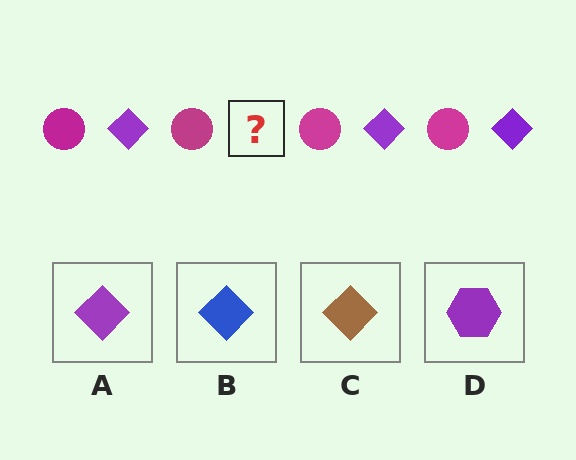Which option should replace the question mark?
Option A.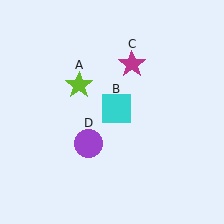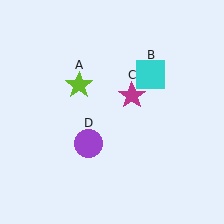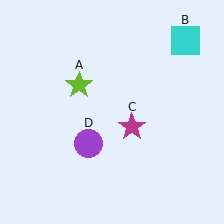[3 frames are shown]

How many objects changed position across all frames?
2 objects changed position: cyan square (object B), magenta star (object C).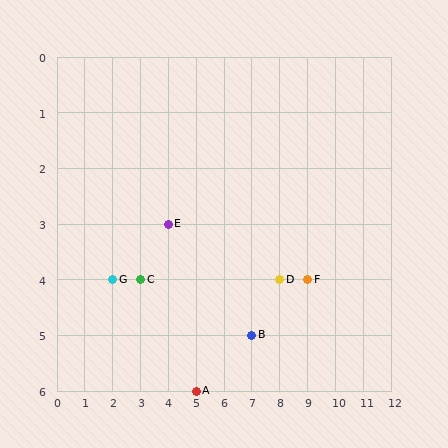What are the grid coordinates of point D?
Point D is at grid coordinates (8, 4).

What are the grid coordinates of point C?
Point C is at grid coordinates (3, 4).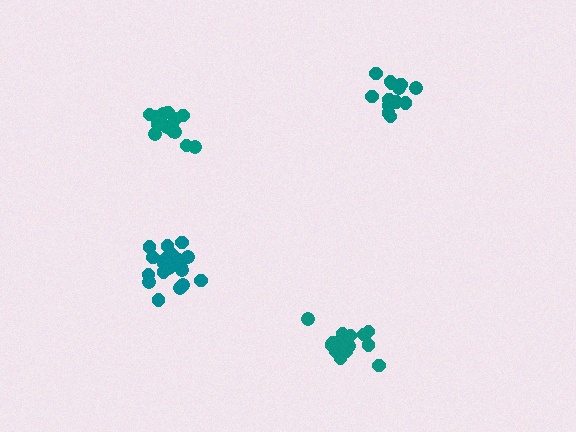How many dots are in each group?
Group 1: 14 dots, Group 2: 20 dots, Group 3: 16 dots, Group 4: 14 dots (64 total).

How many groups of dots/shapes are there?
There are 4 groups.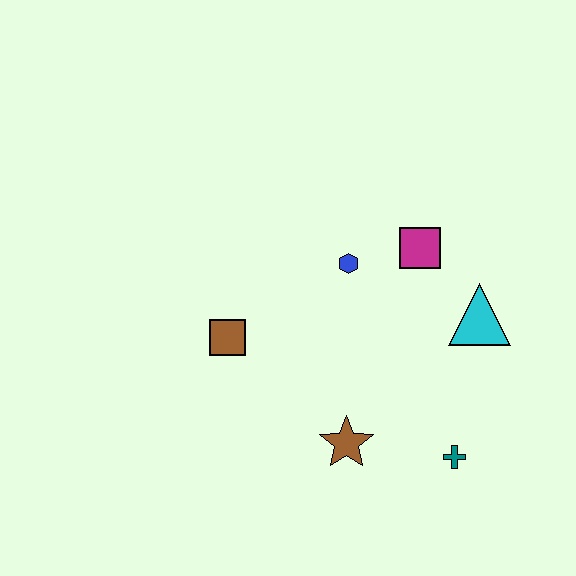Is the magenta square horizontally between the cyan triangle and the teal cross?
No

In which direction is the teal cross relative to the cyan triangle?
The teal cross is below the cyan triangle.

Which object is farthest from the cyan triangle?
The brown square is farthest from the cyan triangle.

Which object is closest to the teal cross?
The brown star is closest to the teal cross.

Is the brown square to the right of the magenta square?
No